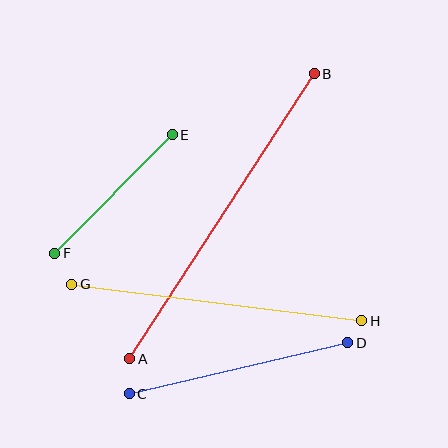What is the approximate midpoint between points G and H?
The midpoint is at approximately (217, 302) pixels.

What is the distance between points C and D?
The distance is approximately 225 pixels.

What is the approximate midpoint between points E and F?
The midpoint is at approximately (114, 194) pixels.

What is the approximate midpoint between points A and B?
The midpoint is at approximately (222, 216) pixels.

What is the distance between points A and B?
The distance is approximately 340 pixels.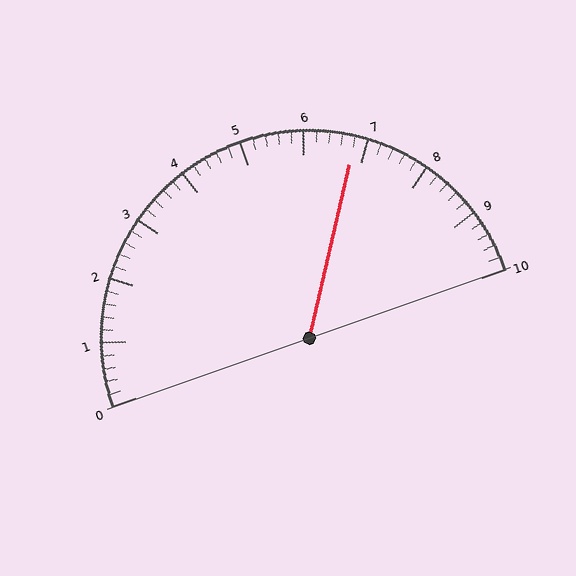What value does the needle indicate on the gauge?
The needle indicates approximately 6.8.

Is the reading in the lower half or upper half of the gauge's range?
The reading is in the upper half of the range (0 to 10).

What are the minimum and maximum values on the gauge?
The gauge ranges from 0 to 10.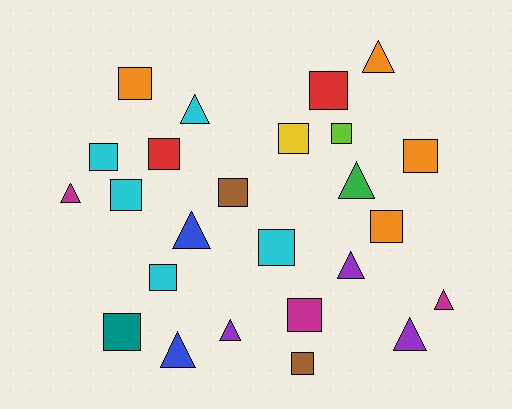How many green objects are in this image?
There is 1 green object.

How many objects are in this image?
There are 25 objects.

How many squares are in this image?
There are 15 squares.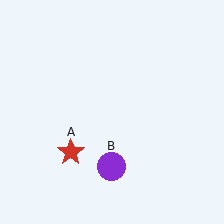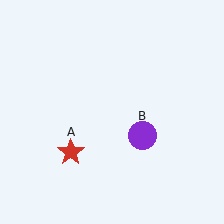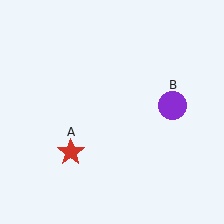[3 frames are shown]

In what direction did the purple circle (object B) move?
The purple circle (object B) moved up and to the right.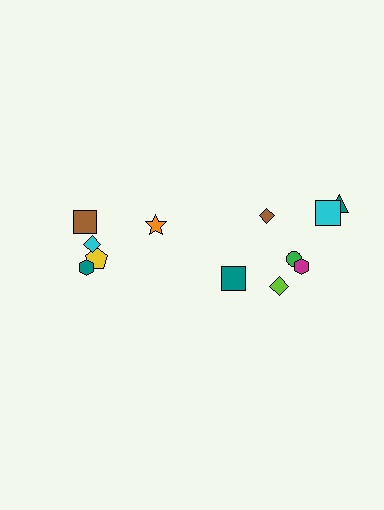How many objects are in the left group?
There are 5 objects.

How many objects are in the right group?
There are 7 objects.